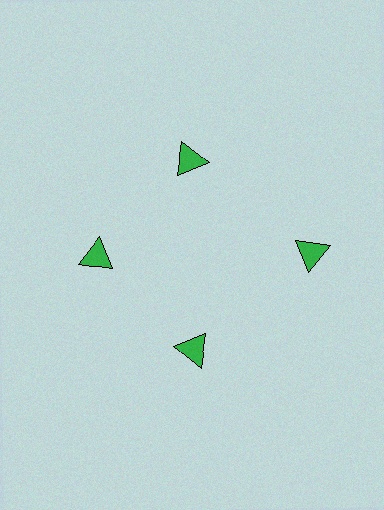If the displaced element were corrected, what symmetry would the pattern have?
It would have 4-fold rotational symmetry — the pattern would map onto itself every 90 degrees.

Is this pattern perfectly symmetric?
No. The 4 green triangles are arranged in a ring, but one element near the 3 o'clock position is pushed outward from the center, breaking the 4-fold rotational symmetry.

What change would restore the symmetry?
The symmetry would be restored by moving it inward, back onto the ring so that all 4 triangles sit at equal angles and equal distance from the center.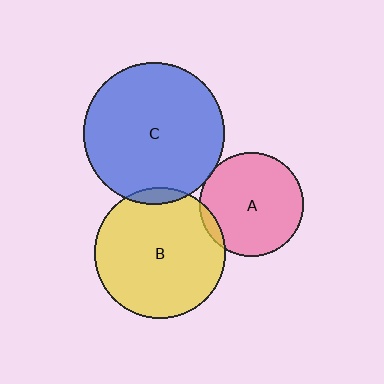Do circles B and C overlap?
Yes.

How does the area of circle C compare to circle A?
Approximately 1.9 times.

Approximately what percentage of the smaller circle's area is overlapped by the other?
Approximately 5%.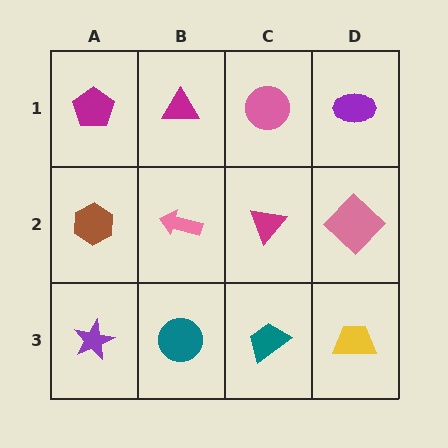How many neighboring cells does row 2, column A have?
3.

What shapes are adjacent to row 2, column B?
A magenta triangle (row 1, column B), a teal circle (row 3, column B), a brown hexagon (row 2, column A), a magenta triangle (row 2, column C).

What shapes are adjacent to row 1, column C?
A magenta triangle (row 2, column C), a magenta triangle (row 1, column B), a purple ellipse (row 1, column D).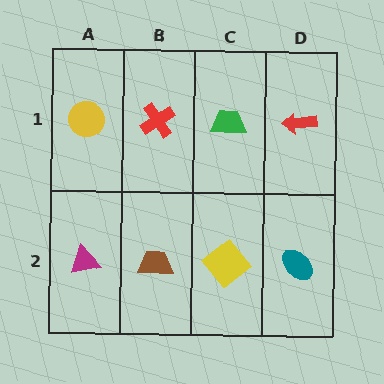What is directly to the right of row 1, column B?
A green trapezoid.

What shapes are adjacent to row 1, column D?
A teal ellipse (row 2, column D), a green trapezoid (row 1, column C).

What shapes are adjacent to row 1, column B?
A brown trapezoid (row 2, column B), a yellow circle (row 1, column A), a green trapezoid (row 1, column C).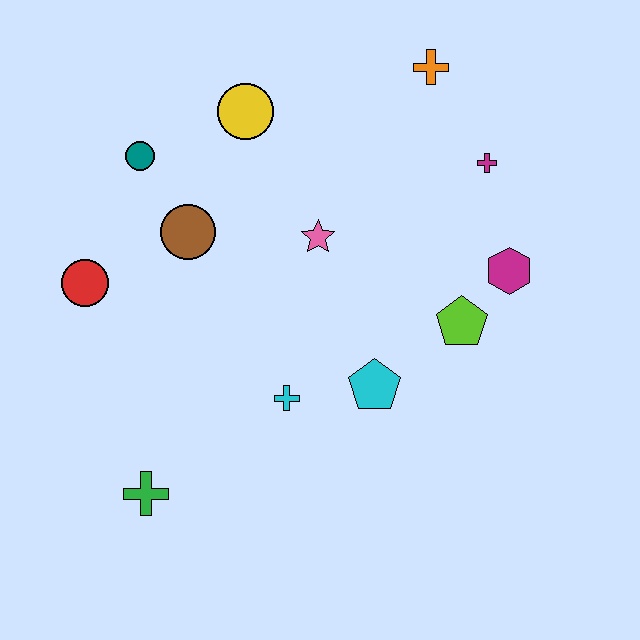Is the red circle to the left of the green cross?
Yes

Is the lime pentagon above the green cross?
Yes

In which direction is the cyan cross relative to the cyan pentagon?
The cyan cross is to the left of the cyan pentagon.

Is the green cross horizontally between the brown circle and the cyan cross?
No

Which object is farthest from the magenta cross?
The green cross is farthest from the magenta cross.